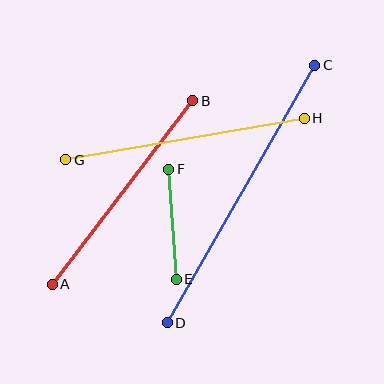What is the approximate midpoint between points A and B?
The midpoint is at approximately (123, 192) pixels.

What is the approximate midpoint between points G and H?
The midpoint is at approximately (185, 139) pixels.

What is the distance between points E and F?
The distance is approximately 110 pixels.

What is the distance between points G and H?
The distance is approximately 242 pixels.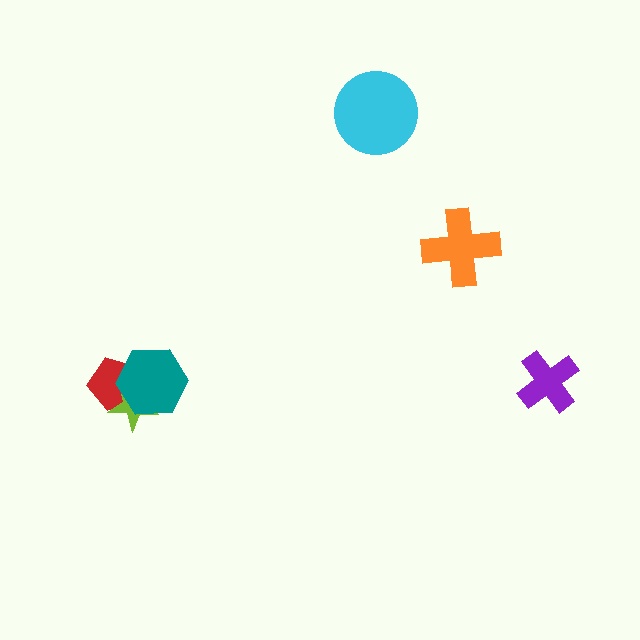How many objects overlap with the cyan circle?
0 objects overlap with the cyan circle.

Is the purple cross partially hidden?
No, no other shape covers it.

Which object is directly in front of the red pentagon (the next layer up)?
The lime star is directly in front of the red pentagon.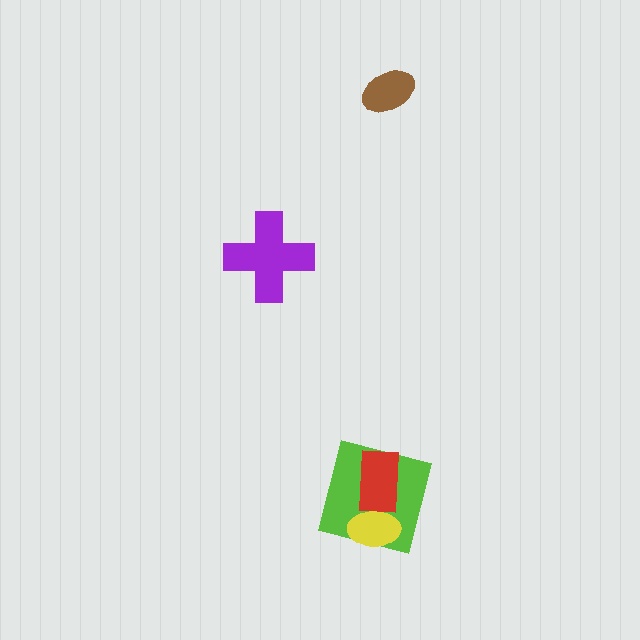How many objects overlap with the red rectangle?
2 objects overlap with the red rectangle.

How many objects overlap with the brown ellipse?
0 objects overlap with the brown ellipse.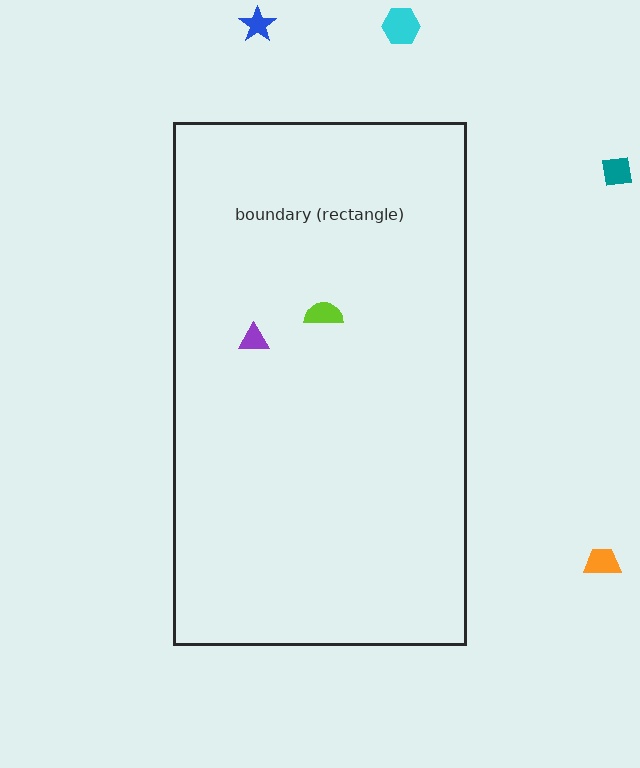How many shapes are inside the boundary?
2 inside, 4 outside.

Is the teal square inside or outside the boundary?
Outside.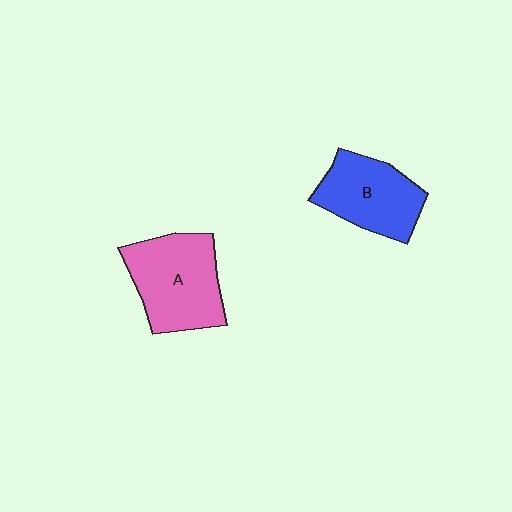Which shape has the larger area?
Shape A (pink).